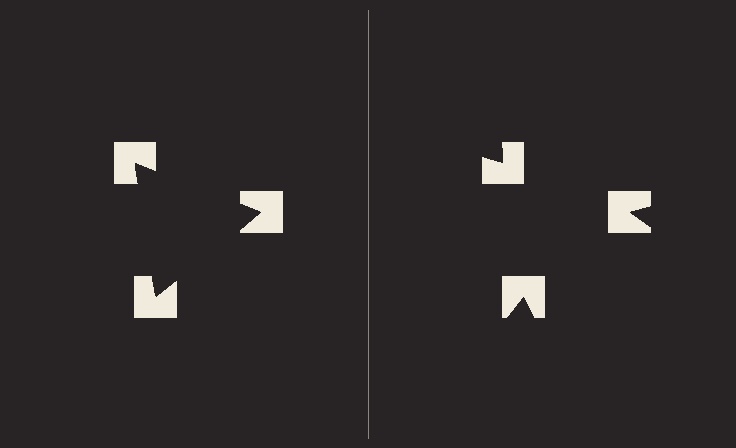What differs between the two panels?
The notched squares are positioned identically on both sides; only the wedge orientations differ. On the left they align to a triangle; on the right they are misaligned.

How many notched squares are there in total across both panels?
6 — 3 on each side.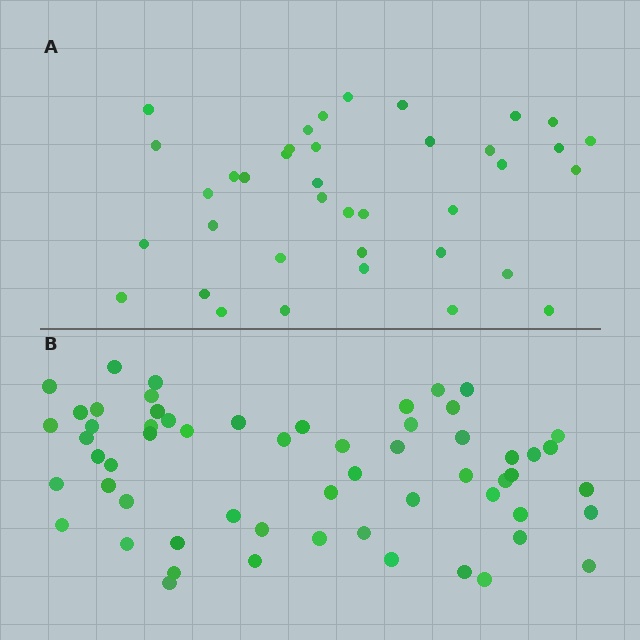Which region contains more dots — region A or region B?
Region B (the bottom region) has more dots.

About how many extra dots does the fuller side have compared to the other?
Region B has approximately 20 more dots than region A.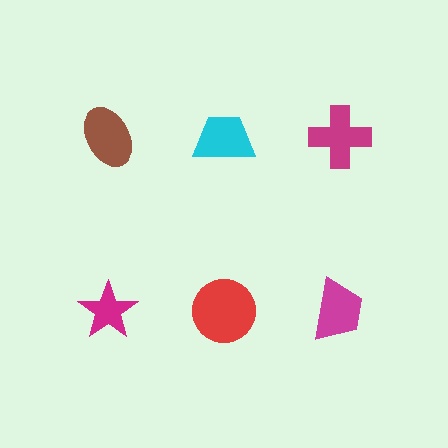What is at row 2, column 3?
A magenta trapezoid.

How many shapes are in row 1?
3 shapes.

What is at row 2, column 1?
A magenta star.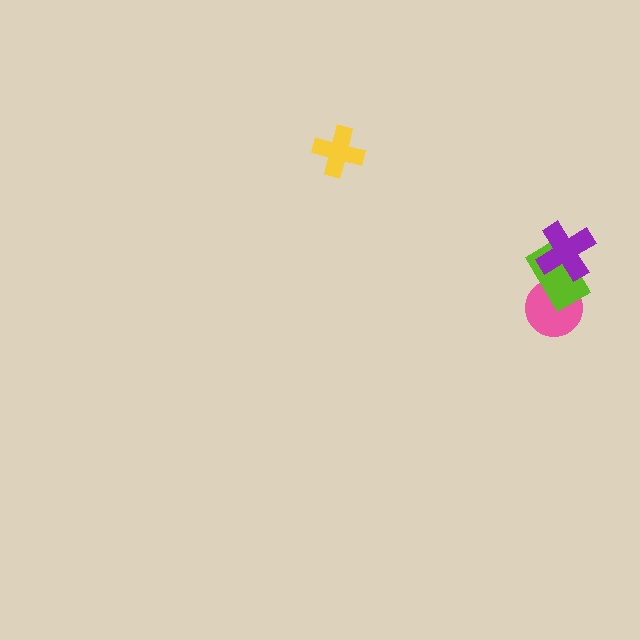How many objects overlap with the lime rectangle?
2 objects overlap with the lime rectangle.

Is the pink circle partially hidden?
Yes, it is partially covered by another shape.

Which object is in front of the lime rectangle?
The purple cross is in front of the lime rectangle.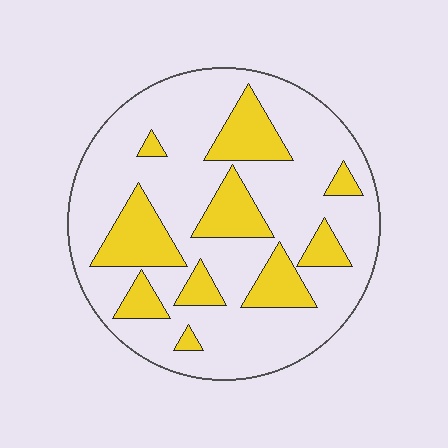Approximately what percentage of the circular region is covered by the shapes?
Approximately 25%.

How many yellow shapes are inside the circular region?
10.